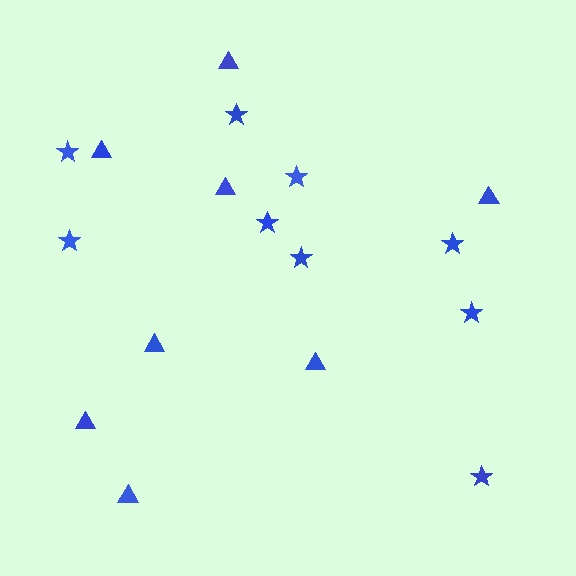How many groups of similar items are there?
There are 2 groups: one group of triangles (8) and one group of stars (9).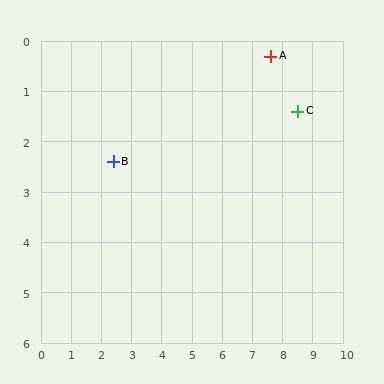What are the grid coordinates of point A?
Point A is at approximately (7.6, 0.3).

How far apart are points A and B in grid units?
Points A and B are about 5.6 grid units apart.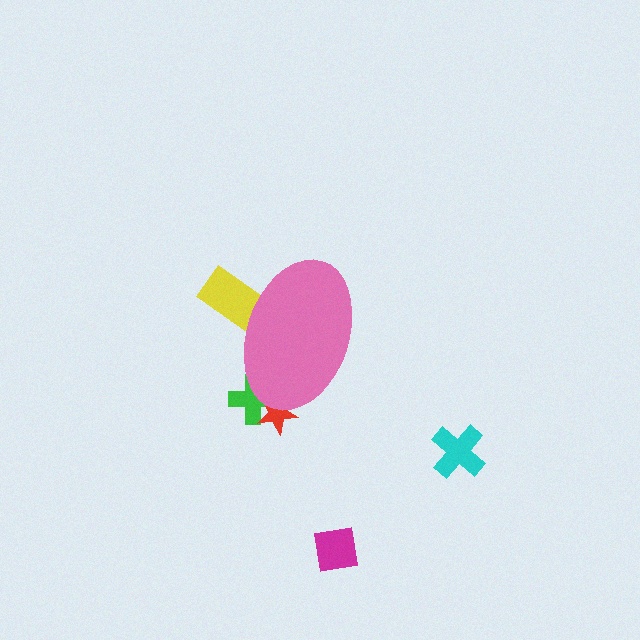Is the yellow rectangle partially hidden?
Yes, the yellow rectangle is partially hidden behind the pink ellipse.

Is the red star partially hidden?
Yes, the red star is partially hidden behind the pink ellipse.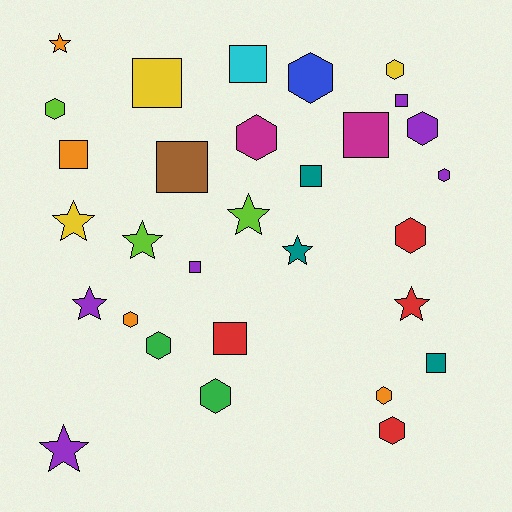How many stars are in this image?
There are 8 stars.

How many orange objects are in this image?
There are 4 orange objects.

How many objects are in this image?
There are 30 objects.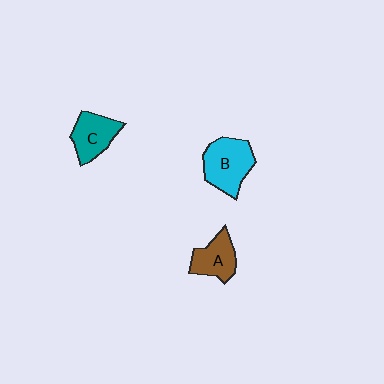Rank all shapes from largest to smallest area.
From largest to smallest: B (cyan), C (teal), A (brown).